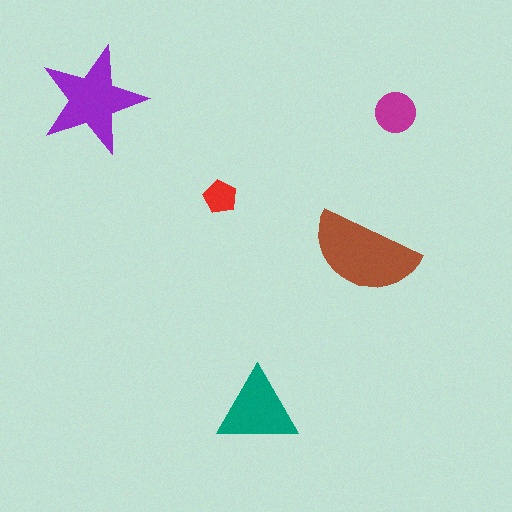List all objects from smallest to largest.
The red pentagon, the magenta circle, the teal triangle, the purple star, the brown semicircle.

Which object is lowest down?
The teal triangle is bottommost.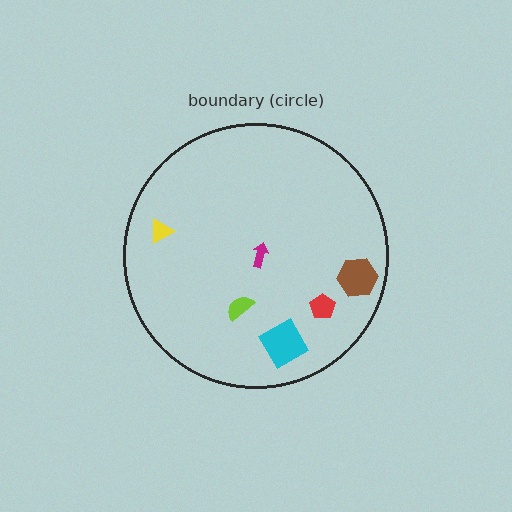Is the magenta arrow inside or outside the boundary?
Inside.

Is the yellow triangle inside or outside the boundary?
Inside.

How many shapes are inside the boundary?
6 inside, 0 outside.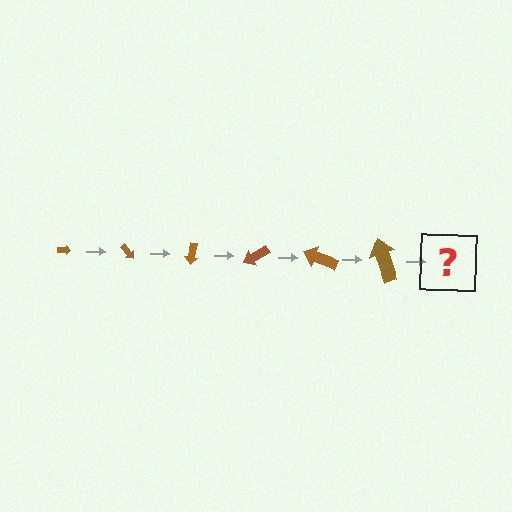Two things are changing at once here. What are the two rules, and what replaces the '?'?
The two rules are that the arrow grows larger each step and it rotates 50 degrees each step. The '?' should be an arrow, larger than the previous one and rotated 300 degrees from the start.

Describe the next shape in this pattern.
It should be an arrow, larger than the previous one and rotated 300 degrees from the start.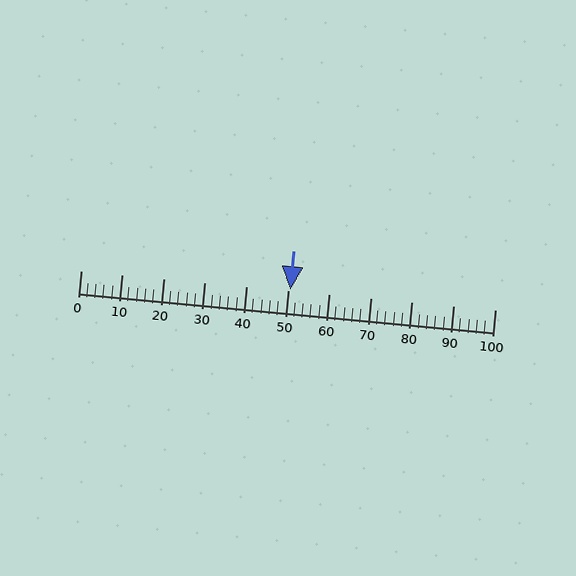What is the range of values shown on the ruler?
The ruler shows values from 0 to 100.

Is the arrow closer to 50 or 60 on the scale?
The arrow is closer to 50.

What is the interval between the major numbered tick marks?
The major tick marks are spaced 10 units apart.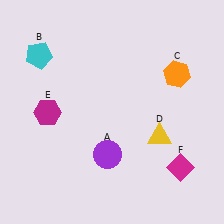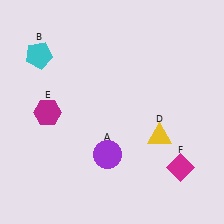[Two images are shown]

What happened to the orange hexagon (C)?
The orange hexagon (C) was removed in Image 2. It was in the top-right area of Image 1.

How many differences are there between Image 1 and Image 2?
There is 1 difference between the two images.